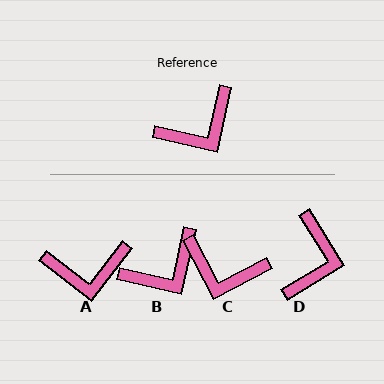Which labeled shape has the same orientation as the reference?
B.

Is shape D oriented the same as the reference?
No, it is off by about 44 degrees.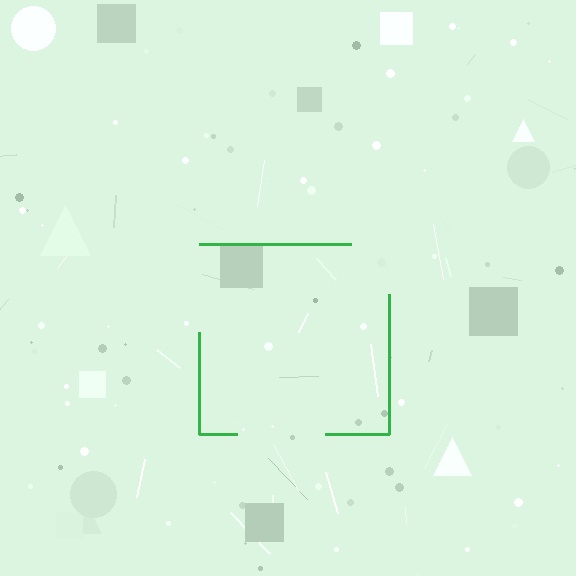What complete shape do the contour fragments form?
The contour fragments form a square.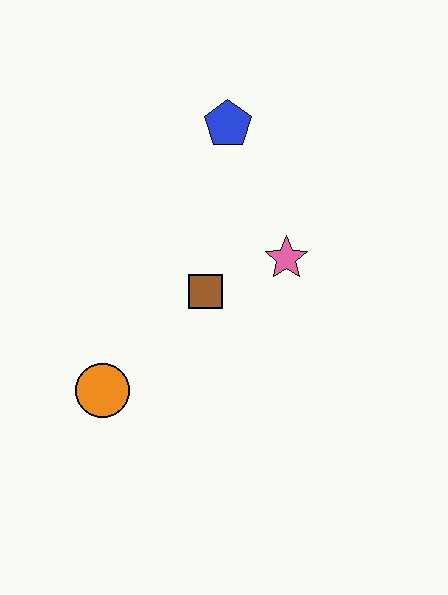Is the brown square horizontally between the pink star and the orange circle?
Yes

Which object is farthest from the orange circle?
The blue pentagon is farthest from the orange circle.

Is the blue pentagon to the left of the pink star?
Yes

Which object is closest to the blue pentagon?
The pink star is closest to the blue pentagon.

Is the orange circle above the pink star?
No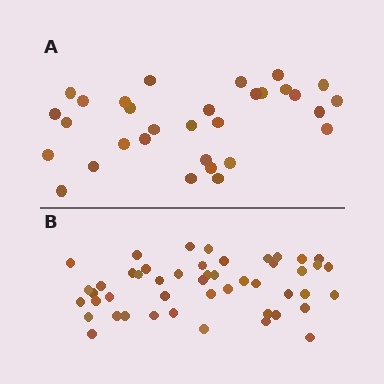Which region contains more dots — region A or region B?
Region B (the bottom region) has more dots.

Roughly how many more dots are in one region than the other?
Region B has approximately 15 more dots than region A.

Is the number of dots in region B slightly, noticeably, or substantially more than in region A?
Region B has substantially more. The ratio is roughly 1.5 to 1.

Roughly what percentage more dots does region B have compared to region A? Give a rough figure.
About 55% more.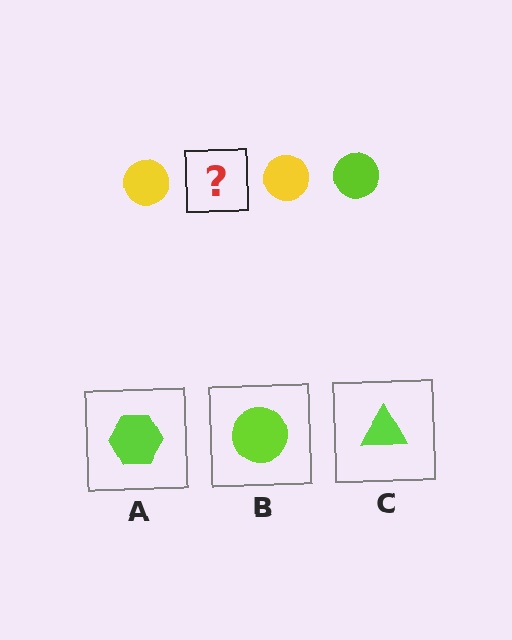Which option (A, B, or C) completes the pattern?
B.